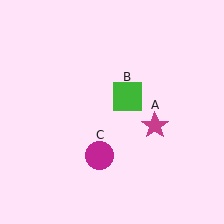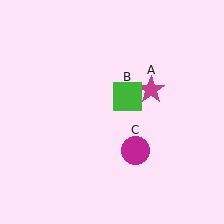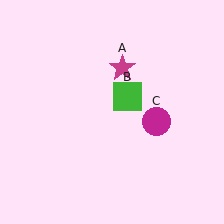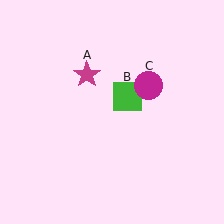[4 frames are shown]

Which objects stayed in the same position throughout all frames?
Green square (object B) remained stationary.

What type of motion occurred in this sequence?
The magenta star (object A), magenta circle (object C) rotated counterclockwise around the center of the scene.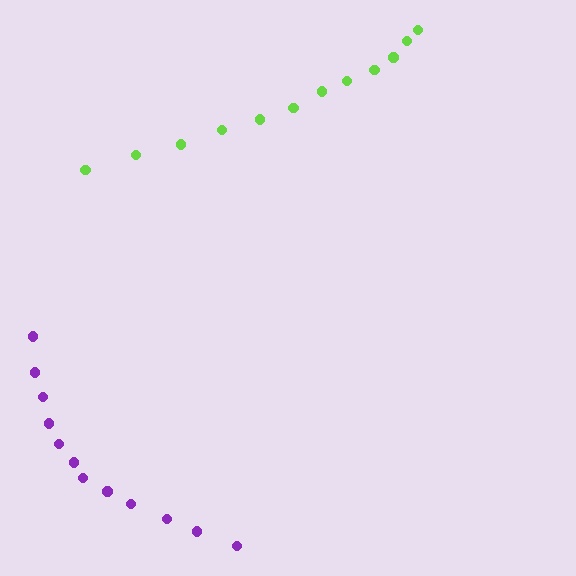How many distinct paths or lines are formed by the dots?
There are 2 distinct paths.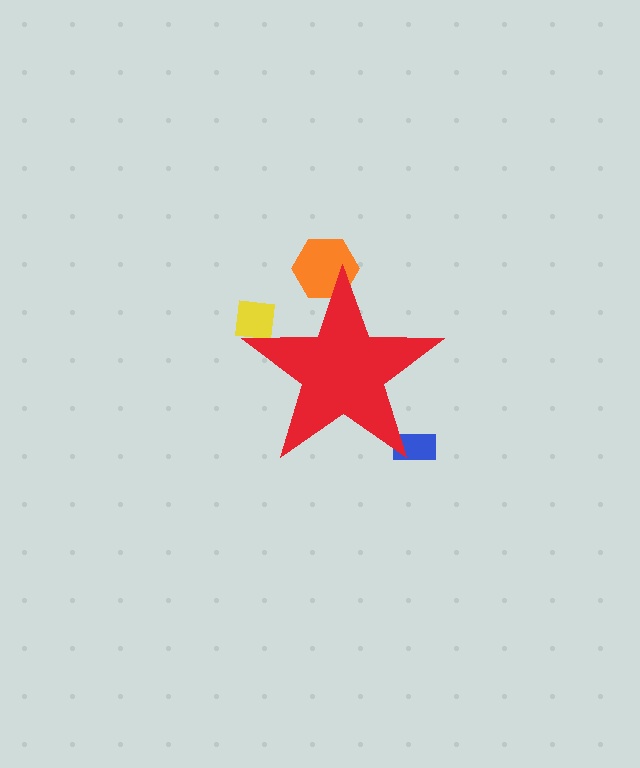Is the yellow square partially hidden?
Yes, the yellow square is partially hidden behind the red star.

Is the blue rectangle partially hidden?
Yes, the blue rectangle is partially hidden behind the red star.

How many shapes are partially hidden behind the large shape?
3 shapes are partially hidden.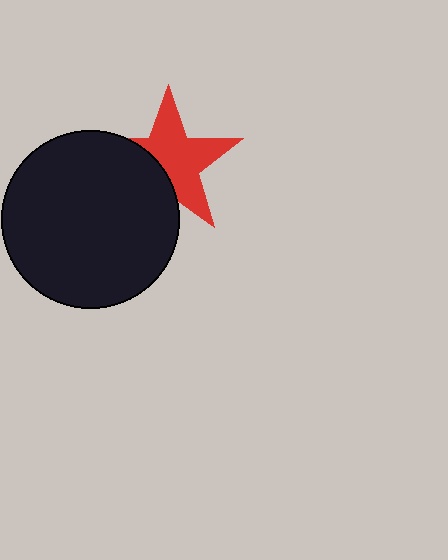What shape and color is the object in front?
The object in front is a black circle.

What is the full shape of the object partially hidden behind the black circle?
The partially hidden object is a red star.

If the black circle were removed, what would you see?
You would see the complete red star.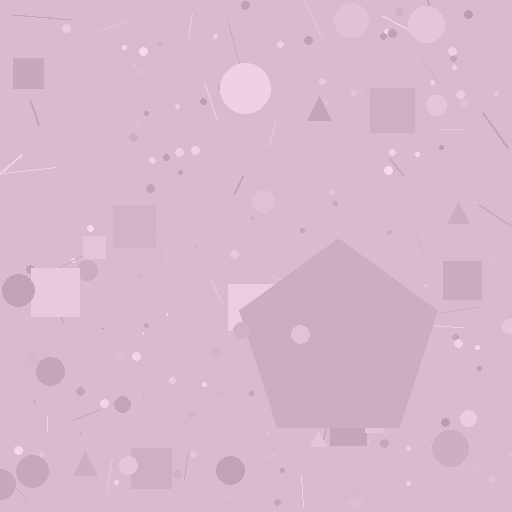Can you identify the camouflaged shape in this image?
The camouflaged shape is a pentagon.